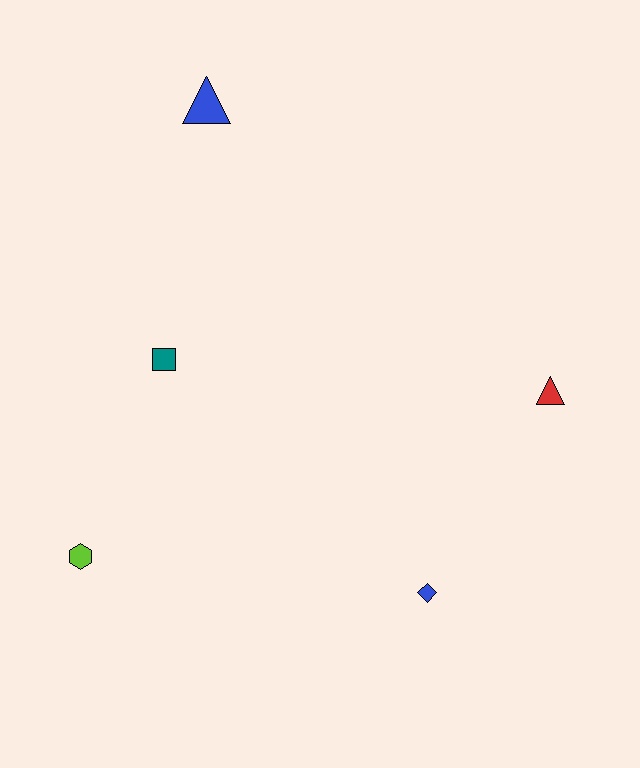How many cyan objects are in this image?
There are no cyan objects.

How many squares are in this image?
There is 1 square.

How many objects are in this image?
There are 5 objects.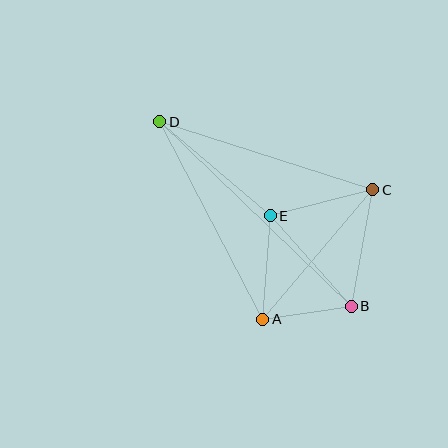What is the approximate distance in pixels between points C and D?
The distance between C and D is approximately 223 pixels.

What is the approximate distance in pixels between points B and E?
The distance between B and E is approximately 121 pixels.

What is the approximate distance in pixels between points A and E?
The distance between A and E is approximately 104 pixels.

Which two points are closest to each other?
Points A and B are closest to each other.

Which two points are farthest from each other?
Points B and D are farthest from each other.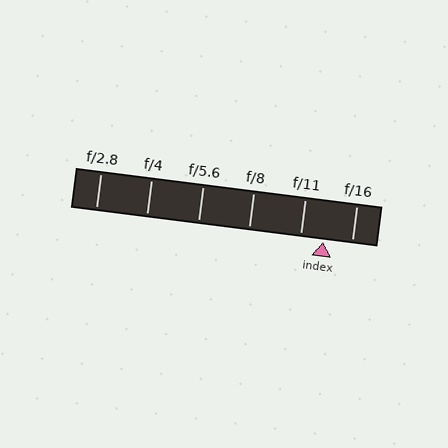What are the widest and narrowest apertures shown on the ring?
The widest aperture shown is f/2.8 and the narrowest is f/16.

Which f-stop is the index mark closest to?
The index mark is closest to f/11.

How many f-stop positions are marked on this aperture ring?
There are 6 f-stop positions marked.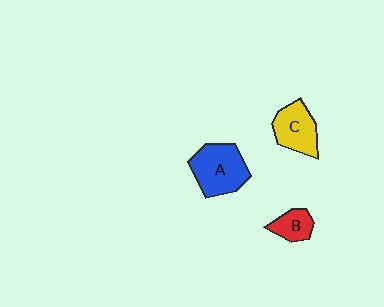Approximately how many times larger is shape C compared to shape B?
Approximately 1.7 times.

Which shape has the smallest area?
Shape B (red).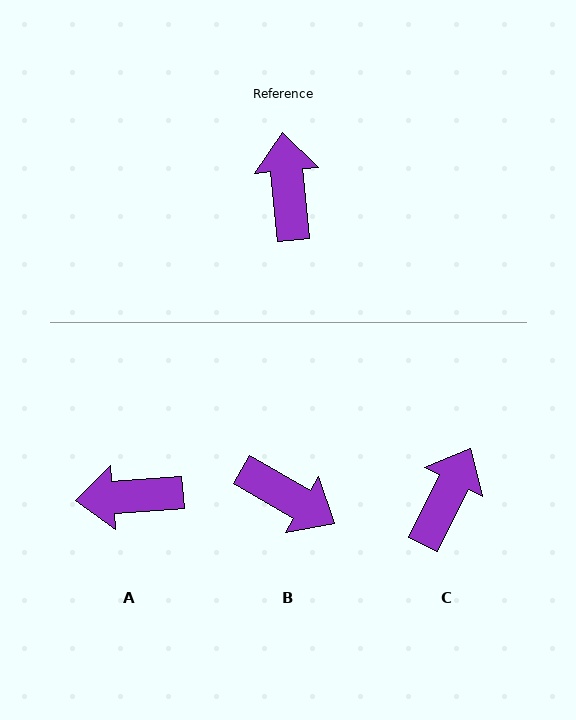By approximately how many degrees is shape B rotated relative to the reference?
Approximately 126 degrees clockwise.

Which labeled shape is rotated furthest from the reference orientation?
B, about 126 degrees away.